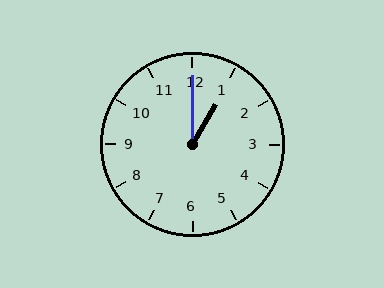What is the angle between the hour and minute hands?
Approximately 30 degrees.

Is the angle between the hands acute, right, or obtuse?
It is acute.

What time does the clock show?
1:00.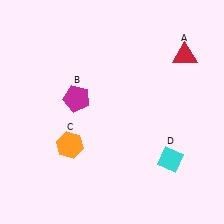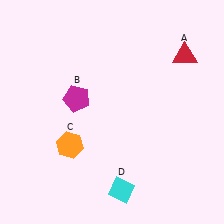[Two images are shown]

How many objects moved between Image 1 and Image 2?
1 object moved between the two images.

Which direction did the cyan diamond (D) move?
The cyan diamond (D) moved left.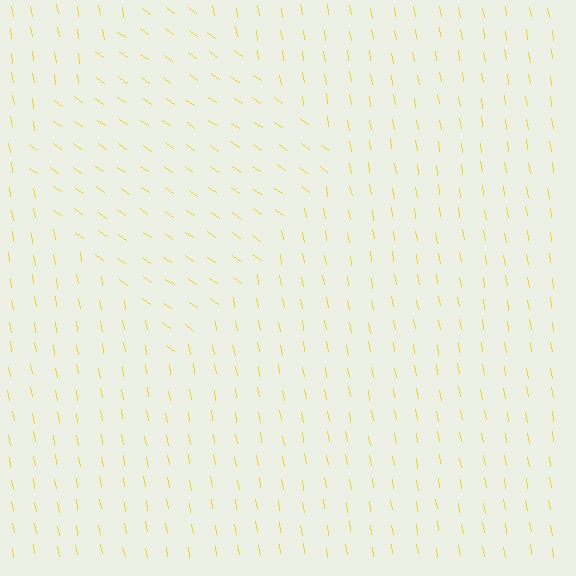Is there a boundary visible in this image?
Yes, there is a texture boundary formed by a change in line orientation.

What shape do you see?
I see a diamond.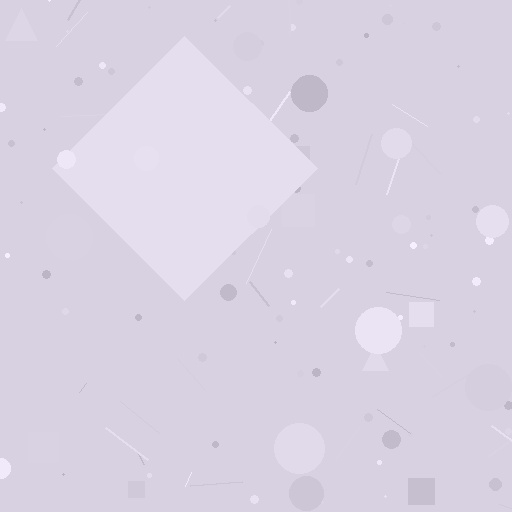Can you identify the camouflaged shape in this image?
The camouflaged shape is a diamond.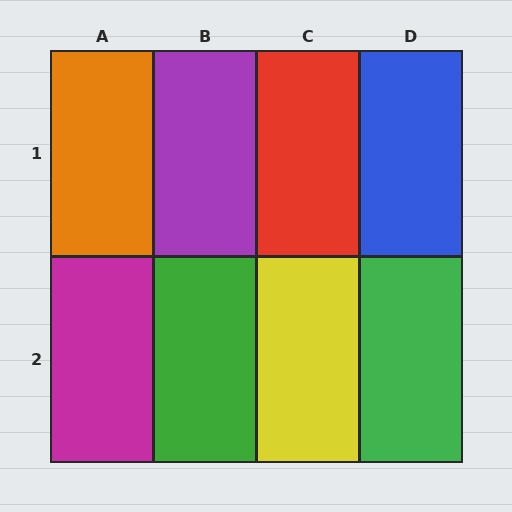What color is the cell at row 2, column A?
Magenta.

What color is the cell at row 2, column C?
Yellow.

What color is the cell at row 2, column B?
Green.